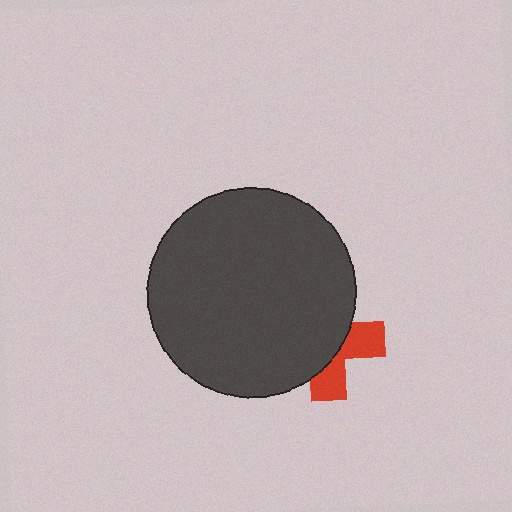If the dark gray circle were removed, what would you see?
You would see the complete red cross.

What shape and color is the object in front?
The object in front is a dark gray circle.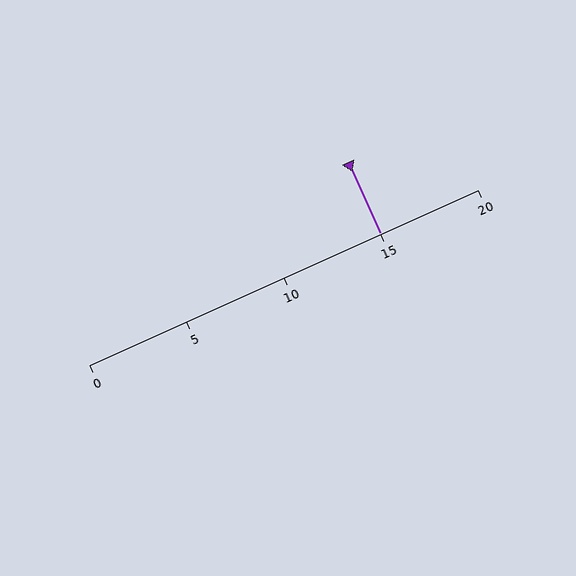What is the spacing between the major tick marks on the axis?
The major ticks are spaced 5 apart.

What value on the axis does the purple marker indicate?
The marker indicates approximately 15.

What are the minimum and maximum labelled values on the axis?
The axis runs from 0 to 20.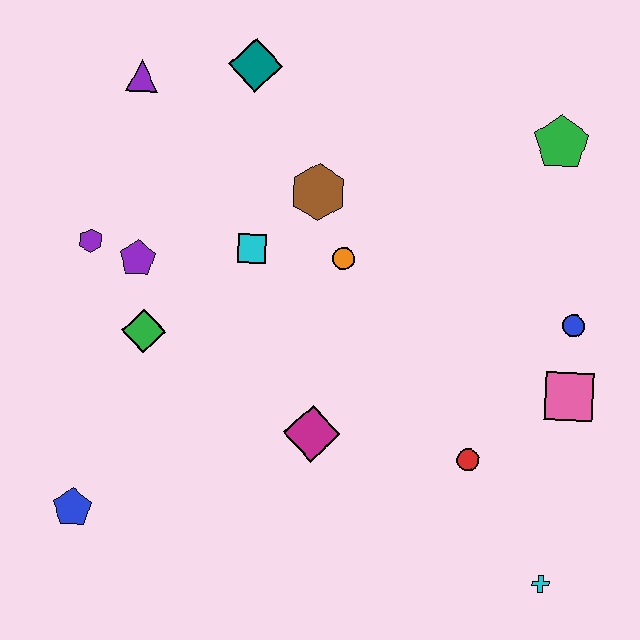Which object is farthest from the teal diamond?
The cyan cross is farthest from the teal diamond.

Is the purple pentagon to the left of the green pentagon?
Yes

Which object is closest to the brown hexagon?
The orange circle is closest to the brown hexagon.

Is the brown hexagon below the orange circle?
No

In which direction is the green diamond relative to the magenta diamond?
The green diamond is to the left of the magenta diamond.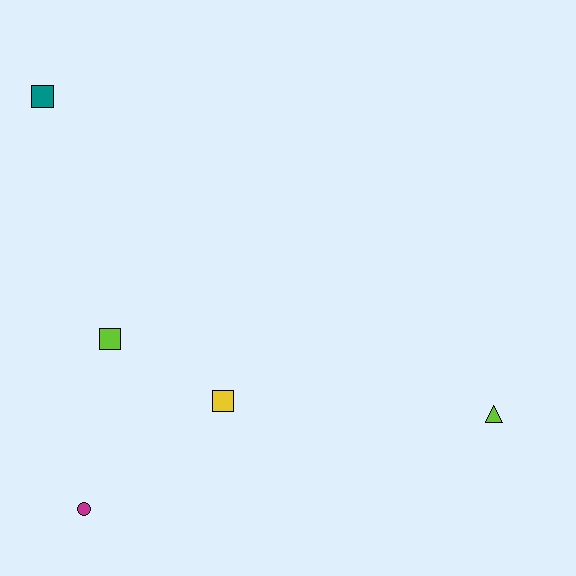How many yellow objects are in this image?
There is 1 yellow object.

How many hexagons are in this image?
There are no hexagons.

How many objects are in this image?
There are 5 objects.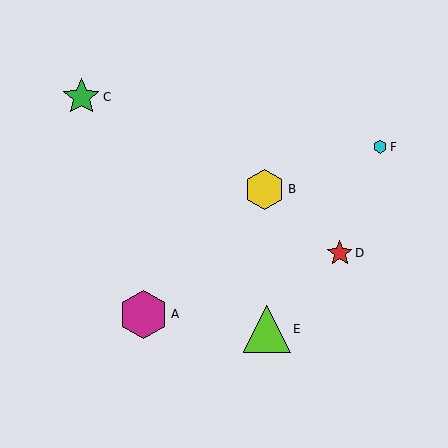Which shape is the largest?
The magenta hexagon (labeled A) is the largest.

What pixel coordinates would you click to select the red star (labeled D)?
Click at (340, 253) to select the red star D.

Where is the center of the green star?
The center of the green star is at (81, 97).